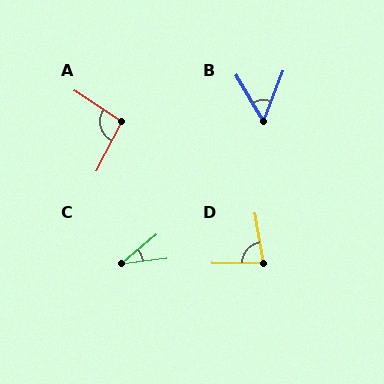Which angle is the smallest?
C, at approximately 32 degrees.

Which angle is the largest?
A, at approximately 96 degrees.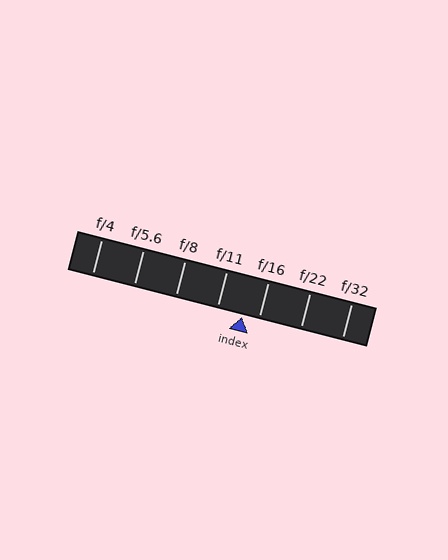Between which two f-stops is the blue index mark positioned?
The index mark is between f/11 and f/16.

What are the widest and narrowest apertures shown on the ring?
The widest aperture shown is f/4 and the narrowest is f/32.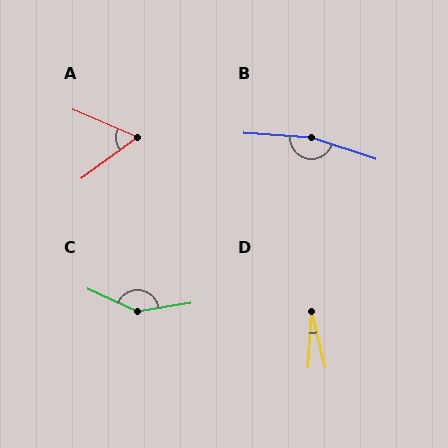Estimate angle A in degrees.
Approximately 59 degrees.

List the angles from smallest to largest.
D (18°), A (59°), C (147°), B (166°).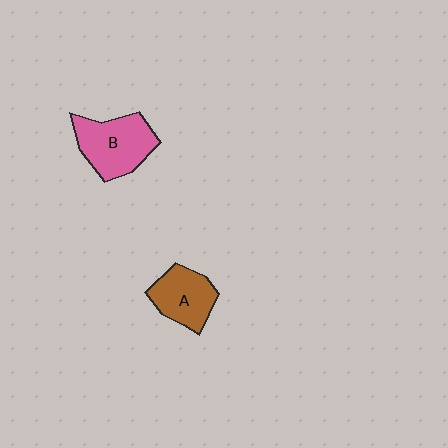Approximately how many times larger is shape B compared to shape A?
Approximately 1.3 times.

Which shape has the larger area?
Shape B (pink).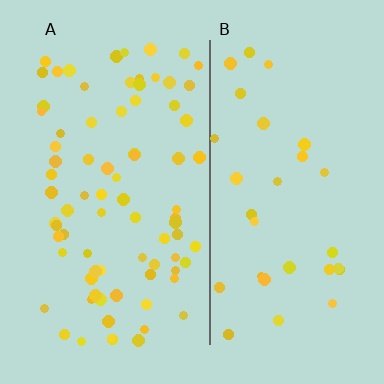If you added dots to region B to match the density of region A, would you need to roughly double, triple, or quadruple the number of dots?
Approximately triple.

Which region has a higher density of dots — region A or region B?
A (the left).